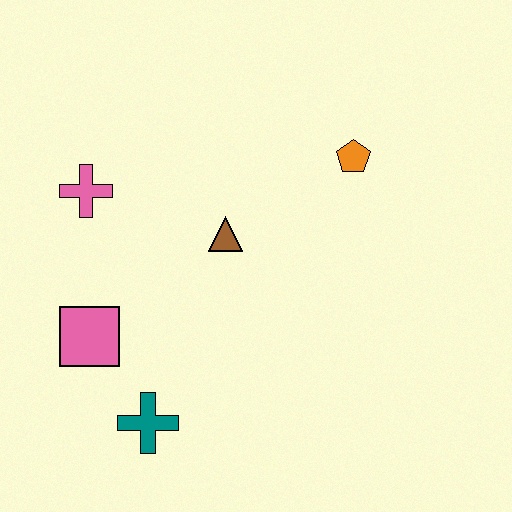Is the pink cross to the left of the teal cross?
Yes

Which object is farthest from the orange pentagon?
The teal cross is farthest from the orange pentagon.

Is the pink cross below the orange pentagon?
Yes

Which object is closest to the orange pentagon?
The brown triangle is closest to the orange pentagon.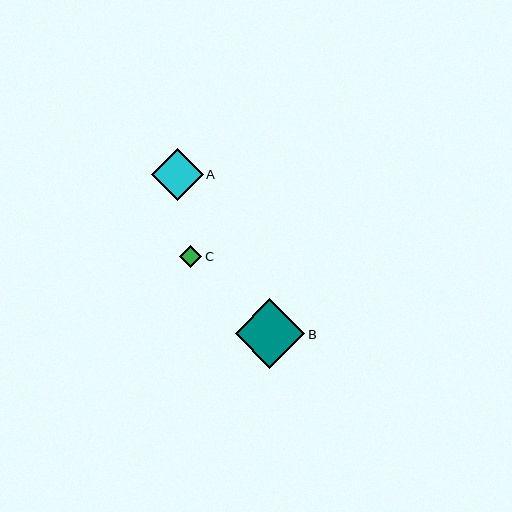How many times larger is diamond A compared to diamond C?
Diamond A is approximately 2.4 times the size of diamond C.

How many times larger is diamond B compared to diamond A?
Diamond B is approximately 1.3 times the size of diamond A.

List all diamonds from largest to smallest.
From largest to smallest: B, A, C.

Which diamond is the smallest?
Diamond C is the smallest with a size of approximately 22 pixels.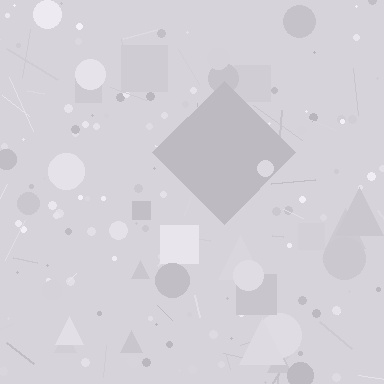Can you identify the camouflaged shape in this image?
The camouflaged shape is a diamond.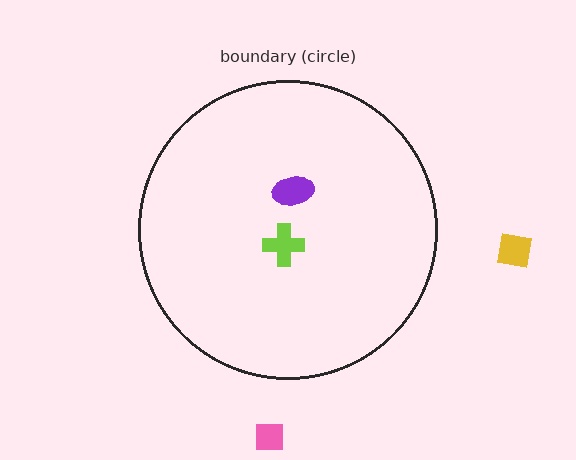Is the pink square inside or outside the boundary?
Outside.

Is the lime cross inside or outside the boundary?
Inside.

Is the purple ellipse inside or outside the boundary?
Inside.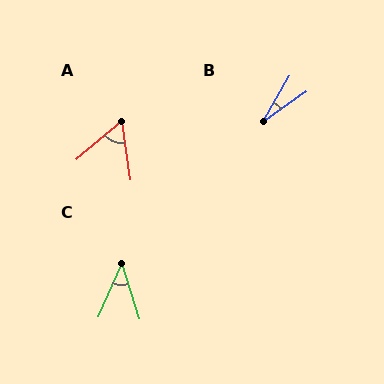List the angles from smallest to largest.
B (25°), C (41°), A (58°).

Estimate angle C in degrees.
Approximately 41 degrees.